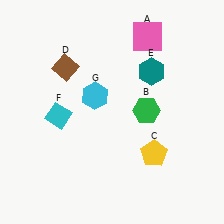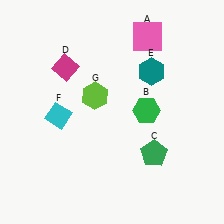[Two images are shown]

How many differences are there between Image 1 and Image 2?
There are 3 differences between the two images.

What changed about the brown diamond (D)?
In Image 1, D is brown. In Image 2, it changed to magenta.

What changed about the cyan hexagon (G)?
In Image 1, G is cyan. In Image 2, it changed to lime.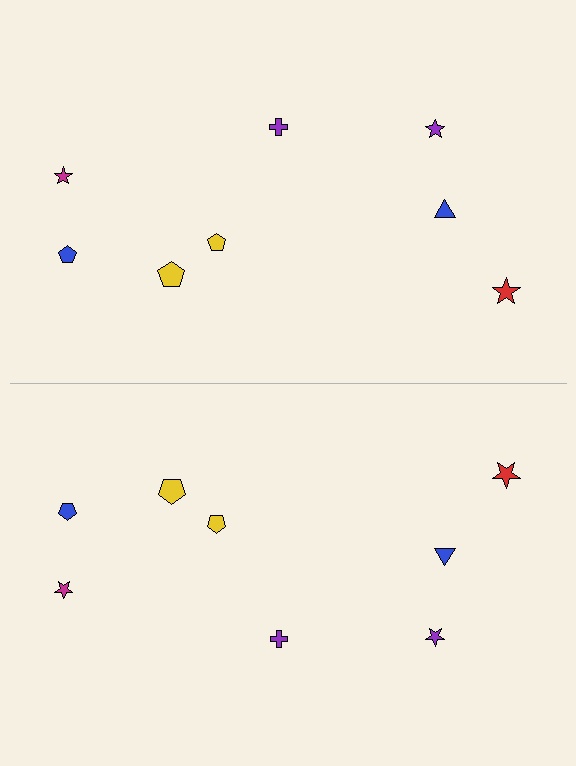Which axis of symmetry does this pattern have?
The pattern has a horizontal axis of symmetry running through the center of the image.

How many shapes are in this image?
There are 16 shapes in this image.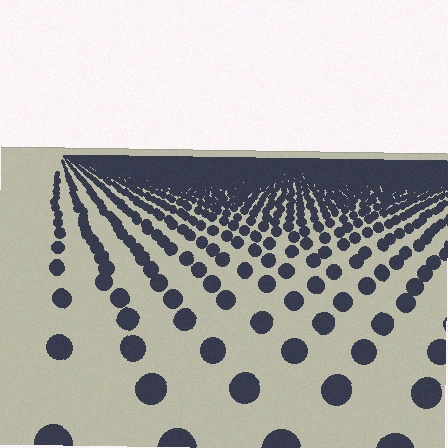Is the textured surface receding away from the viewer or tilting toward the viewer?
The surface is receding away from the viewer. Texture elements get smaller and denser toward the top.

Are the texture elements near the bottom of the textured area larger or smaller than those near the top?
Larger. Near the bottom, elements are closer to the viewer and appear at a bigger on-screen size.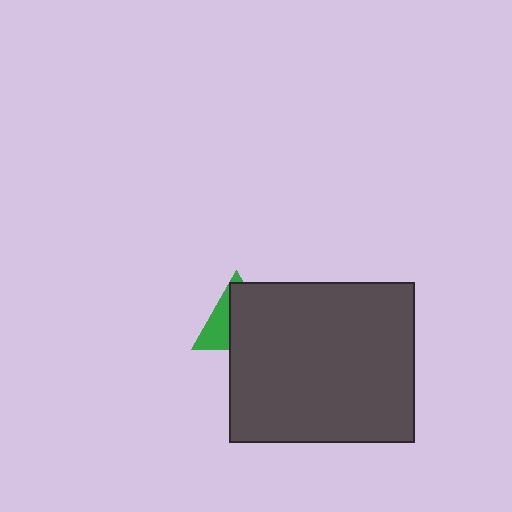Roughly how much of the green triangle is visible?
A small part of it is visible (roughly 38%).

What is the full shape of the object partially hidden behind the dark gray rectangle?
The partially hidden object is a green triangle.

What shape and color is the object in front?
The object in front is a dark gray rectangle.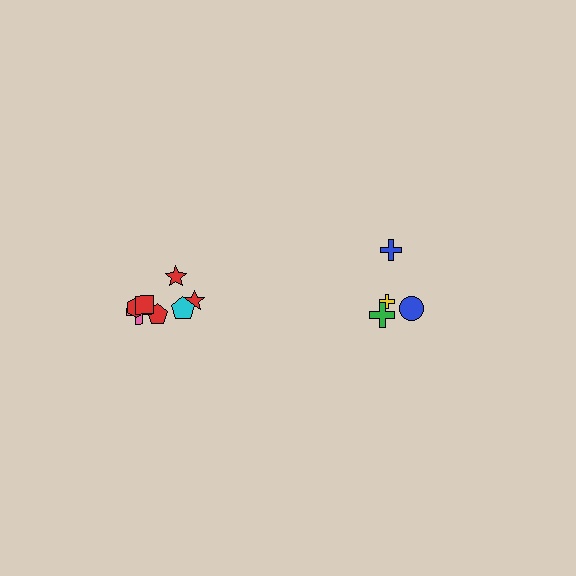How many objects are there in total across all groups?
There are 11 objects.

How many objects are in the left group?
There are 7 objects.